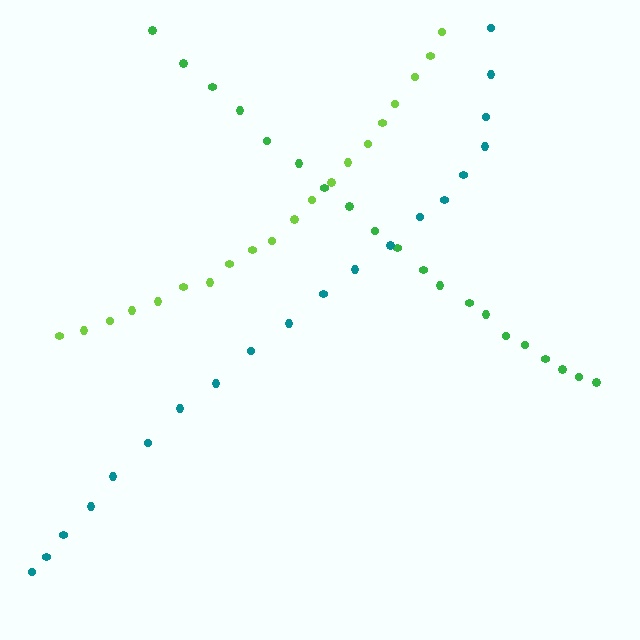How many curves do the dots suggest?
There are 3 distinct paths.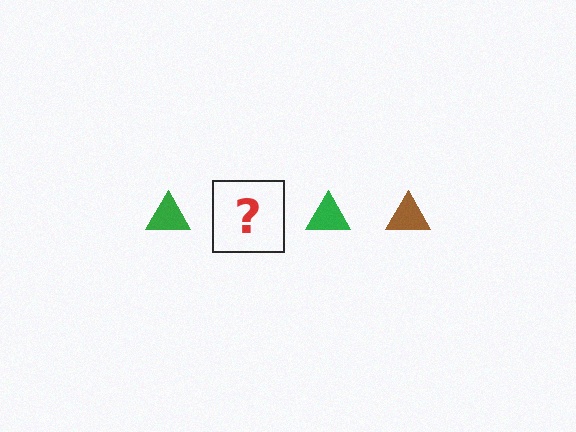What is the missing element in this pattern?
The missing element is a brown triangle.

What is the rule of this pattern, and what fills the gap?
The rule is that the pattern cycles through green, brown triangles. The gap should be filled with a brown triangle.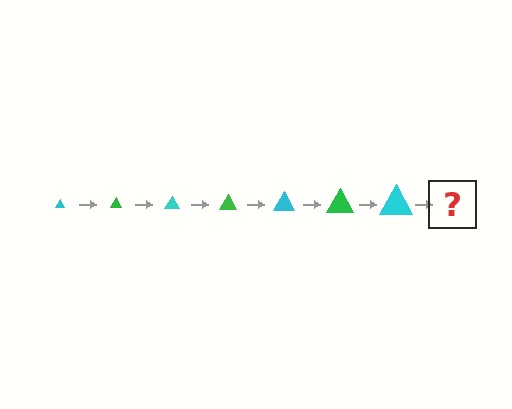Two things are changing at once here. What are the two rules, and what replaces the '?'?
The two rules are that the triangle grows larger each step and the color cycles through cyan and green. The '?' should be a green triangle, larger than the previous one.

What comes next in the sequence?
The next element should be a green triangle, larger than the previous one.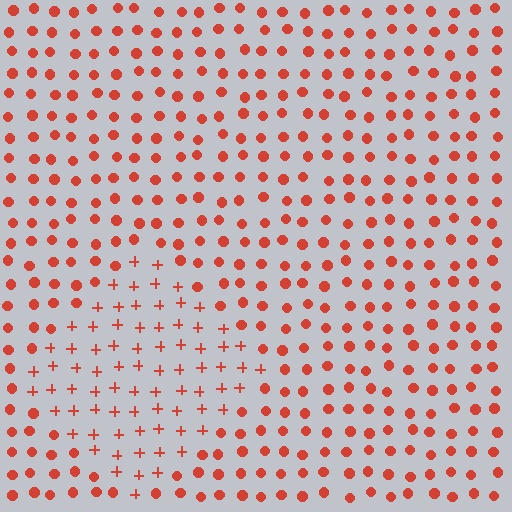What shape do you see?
I see a diamond.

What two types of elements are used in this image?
The image uses plus signs inside the diamond region and circles outside it.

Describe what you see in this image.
The image is filled with small red elements arranged in a uniform grid. A diamond-shaped region contains plus signs, while the surrounding area contains circles. The boundary is defined purely by the change in element shape.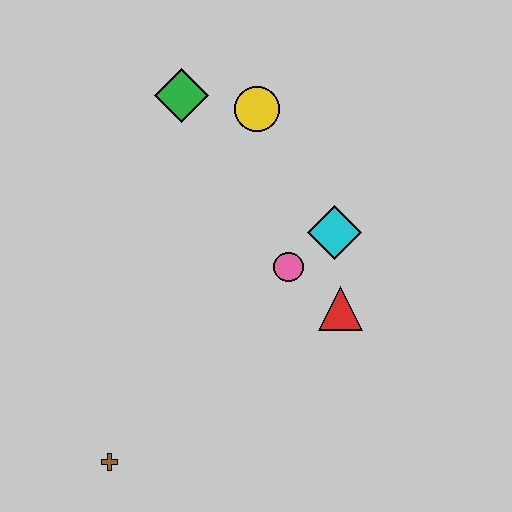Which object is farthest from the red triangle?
The brown cross is farthest from the red triangle.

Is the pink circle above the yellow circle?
No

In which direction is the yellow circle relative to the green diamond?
The yellow circle is to the right of the green diamond.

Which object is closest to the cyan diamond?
The pink circle is closest to the cyan diamond.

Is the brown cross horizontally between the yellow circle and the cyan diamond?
No